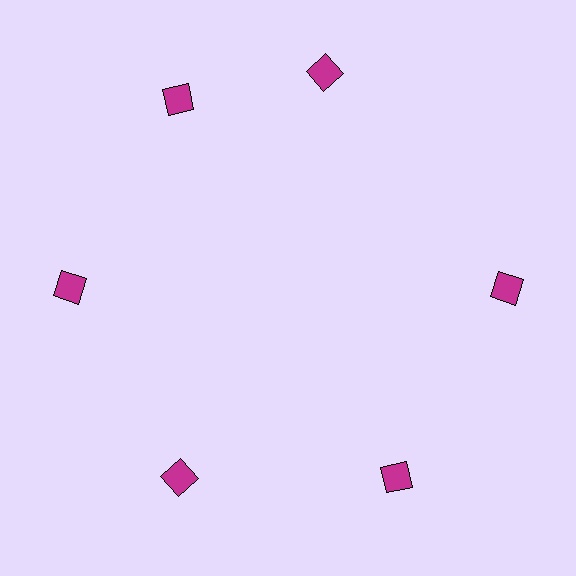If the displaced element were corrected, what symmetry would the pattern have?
It would have 6-fold rotational symmetry — the pattern would map onto itself every 60 degrees.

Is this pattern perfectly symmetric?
No. The 6 magenta diamonds are arranged in a ring, but one element near the 1 o'clock position is rotated out of alignment along the ring, breaking the 6-fold rotational symmetry.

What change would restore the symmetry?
The symmetry would be restored by rotating it back into even spacing with its neighbors so that all 6 diamonds sit at equal angles and equal distance from the center.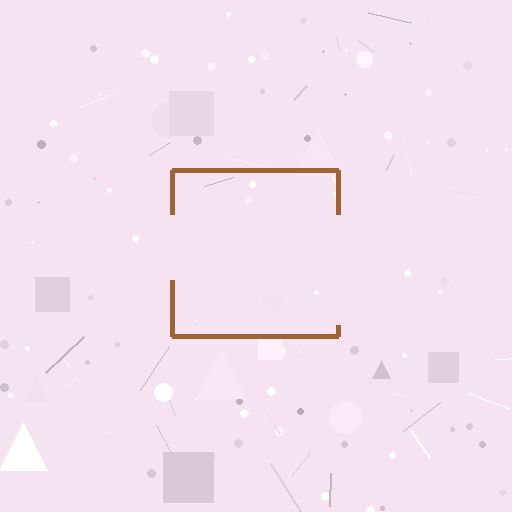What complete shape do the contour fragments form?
The contour fragments form a square.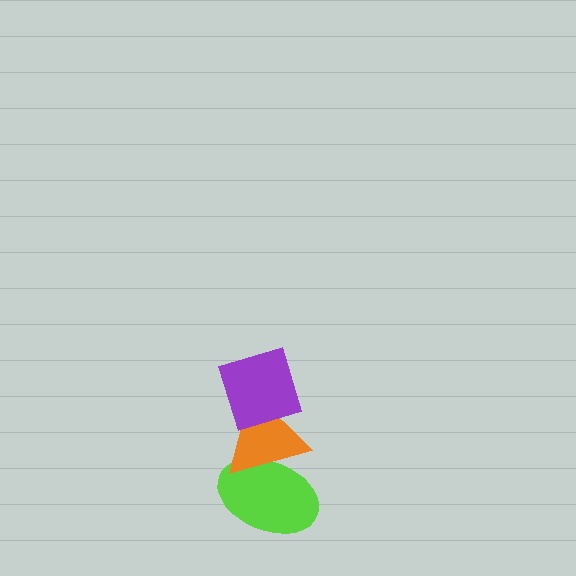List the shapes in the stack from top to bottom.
From top to bottom: the purple diamond, the orange triangle, the lime ellipse.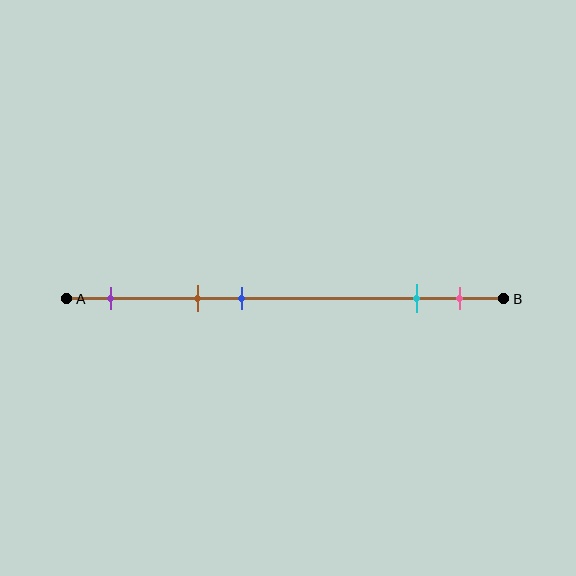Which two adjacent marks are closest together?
The cyan and pink marks are the closest adjacent pair.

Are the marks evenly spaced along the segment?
No, the marks are not evenly spaced.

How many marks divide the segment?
There are 5 marks dividing the segment.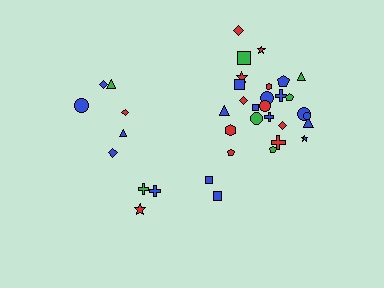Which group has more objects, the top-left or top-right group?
The top-right group.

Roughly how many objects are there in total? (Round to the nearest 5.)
Roughly 35 objects in total.